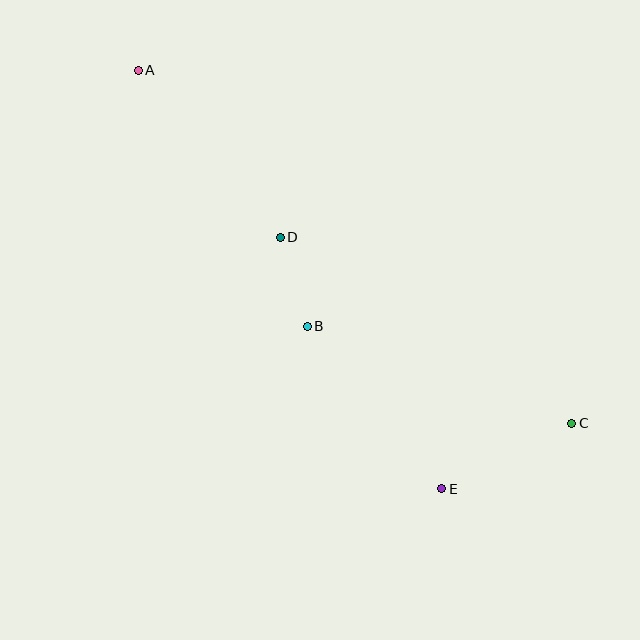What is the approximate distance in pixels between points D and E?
The distance between D and E is approximately 299 pixels.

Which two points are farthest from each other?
Points A and C are farthest from each other.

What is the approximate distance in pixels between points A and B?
The distance between A and B is approximately 307 pixels.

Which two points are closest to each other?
Points B and D are closest to each other.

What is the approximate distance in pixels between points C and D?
The distance between C and D is approximately 346 pixels.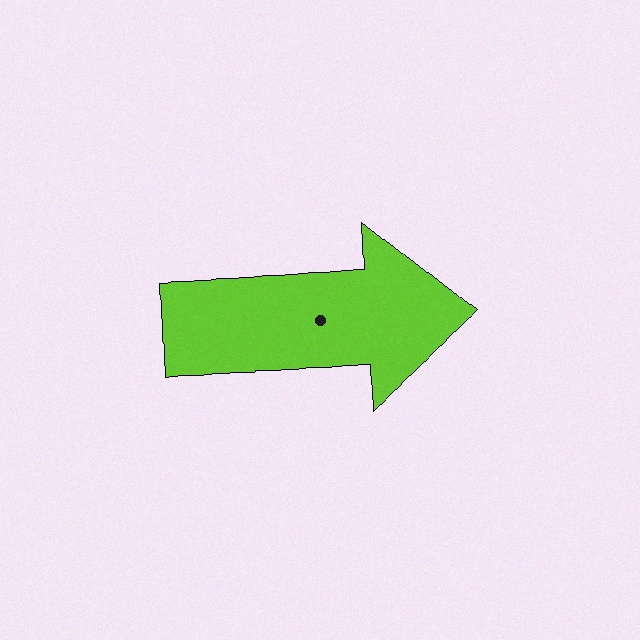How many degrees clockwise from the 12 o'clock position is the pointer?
Approximately 88 degrees.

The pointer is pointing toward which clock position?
Roughly 3 o'clock.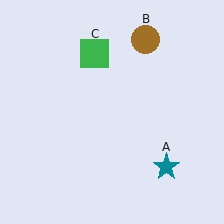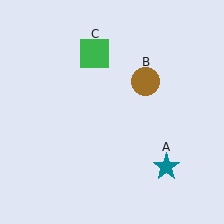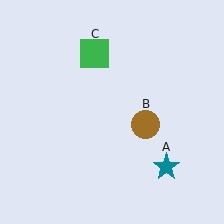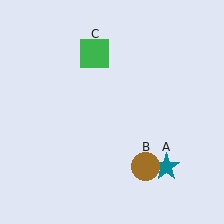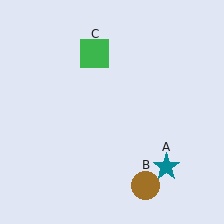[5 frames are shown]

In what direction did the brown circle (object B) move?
The brown circle (object B) moved down.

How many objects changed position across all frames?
1 object changed position: brown circle (object B).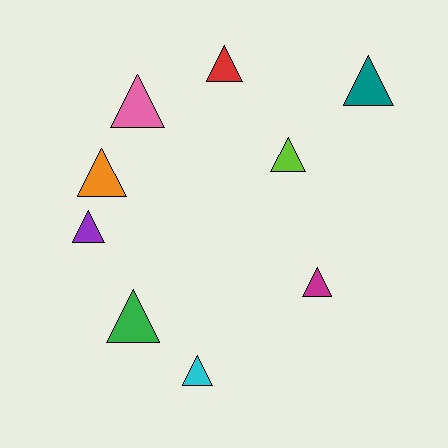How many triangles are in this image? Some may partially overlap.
There are 9 triangles.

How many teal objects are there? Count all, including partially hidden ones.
There is 1 teal object.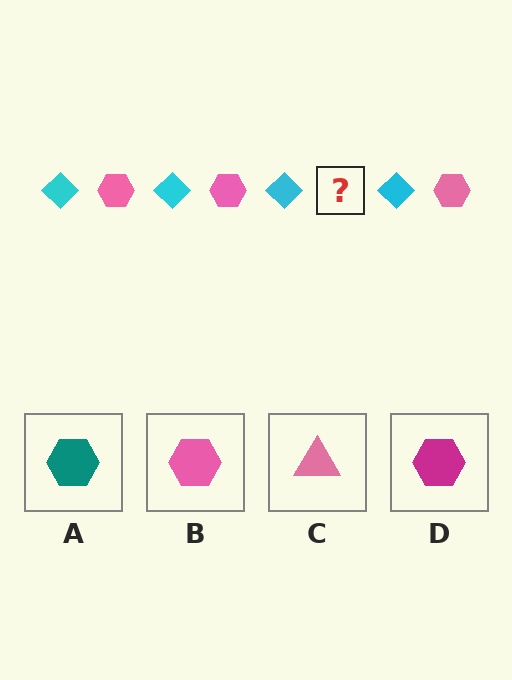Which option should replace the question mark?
Option B.